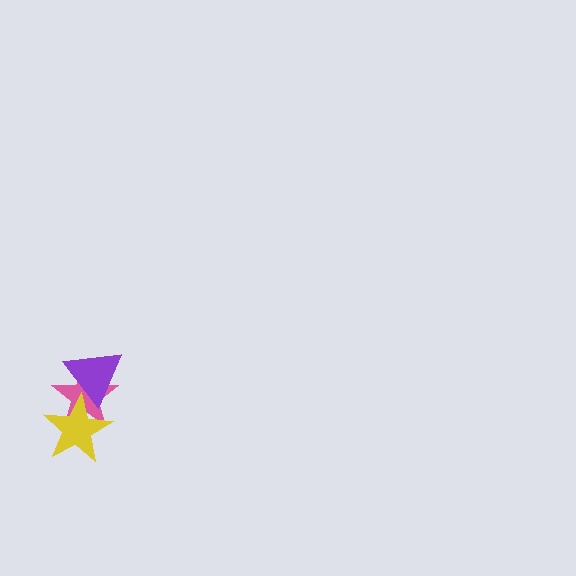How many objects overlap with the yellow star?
2 objects overlap with the yellow star.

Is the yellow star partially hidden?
No, no other shape covers it.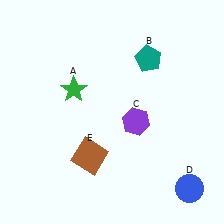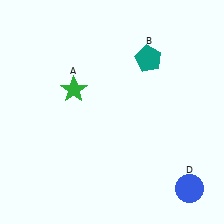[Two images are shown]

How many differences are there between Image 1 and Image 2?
There are 2 differences between the two images.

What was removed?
The purple hexagon (C), the brown square (E) were removed in Image 2.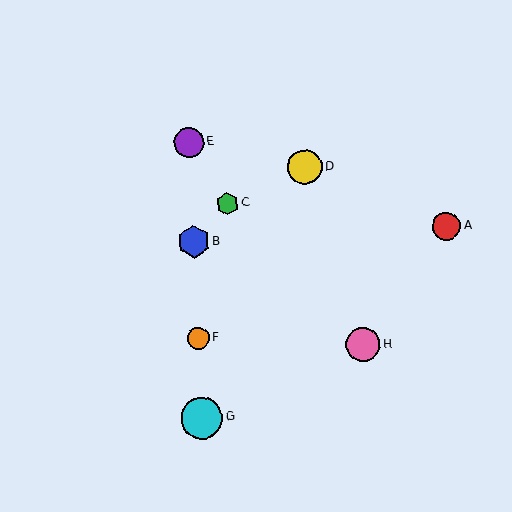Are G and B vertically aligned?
Yes, both are at x≈202.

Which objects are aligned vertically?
Objects B, E, F, G are aligned vertically.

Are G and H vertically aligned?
No, G is at x≈202 and H is at x≈363.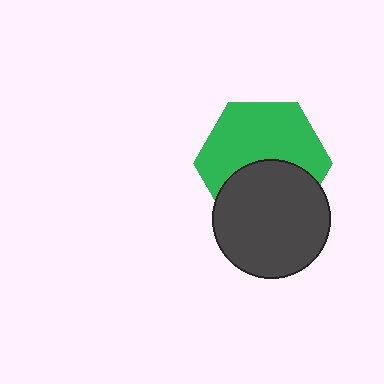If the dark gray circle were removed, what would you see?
You would see the complete green hexagon.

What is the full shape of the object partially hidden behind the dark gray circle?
The partially hidden object is a green hexagon.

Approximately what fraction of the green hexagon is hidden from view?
Roughly 41% of the green hexagon is hidden behind the dark gray circle.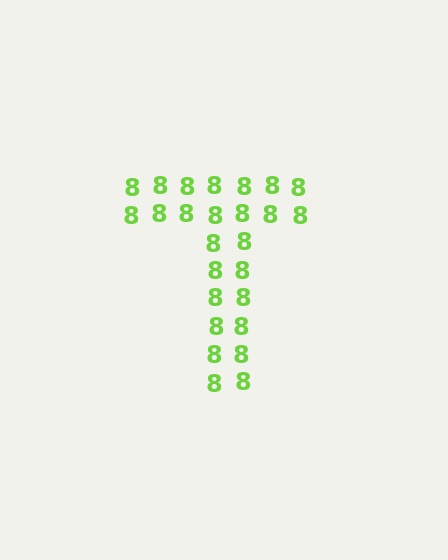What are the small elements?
The small elements are digit 8's.